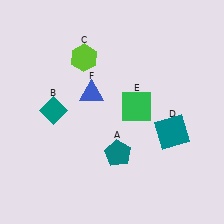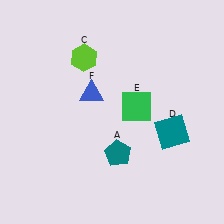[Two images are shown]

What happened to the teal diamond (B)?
The teal diamond (B) was removed in Image 2. It was in the top-left area of Image 1.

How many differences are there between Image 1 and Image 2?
There is 1 difference between the two images.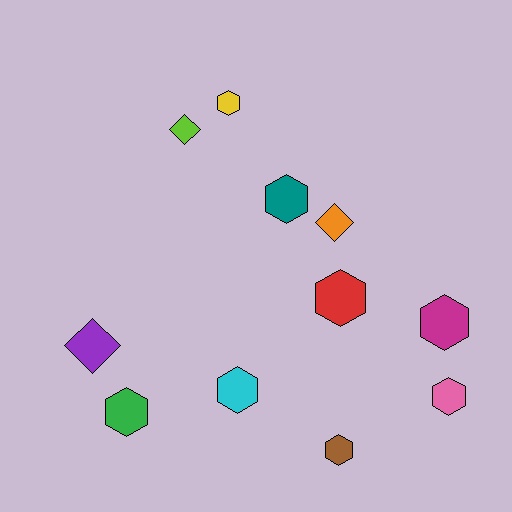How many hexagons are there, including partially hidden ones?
There are 8 hexagons.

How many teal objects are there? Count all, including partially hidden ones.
There is 1 teal object.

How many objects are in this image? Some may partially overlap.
There are 11 objects.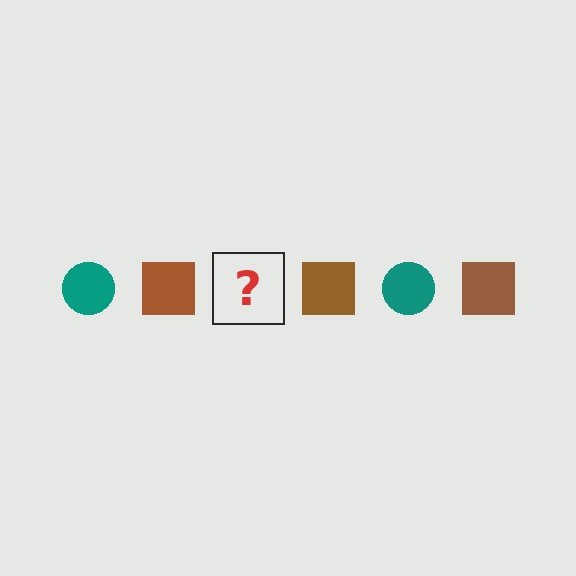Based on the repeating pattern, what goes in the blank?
The blank should be a teal circle.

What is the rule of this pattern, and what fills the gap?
The rule is that the pattern alternates between teal circle and brown square. The gap should be filled with a teal circle.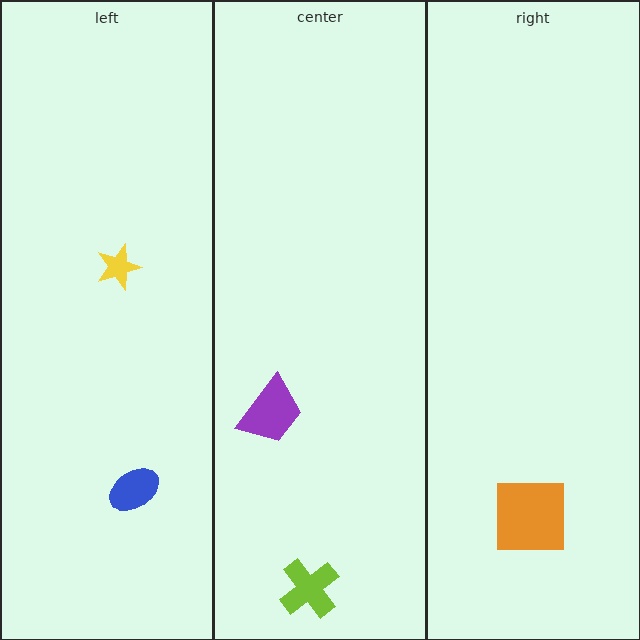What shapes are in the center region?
The lime cross, the purple trapezoid.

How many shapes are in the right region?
1.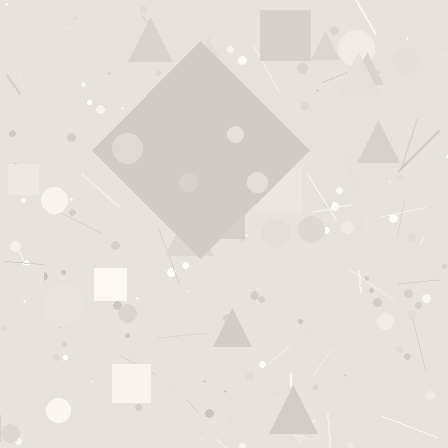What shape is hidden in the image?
A diamond is hidden in the image.